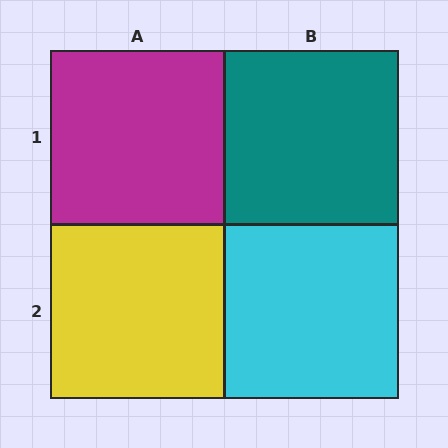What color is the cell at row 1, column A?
Magenta.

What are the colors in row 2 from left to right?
Yellow, cyan.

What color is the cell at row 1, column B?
Teal.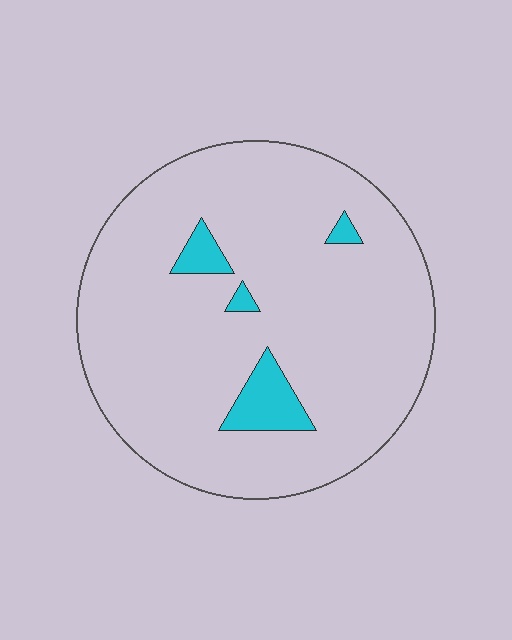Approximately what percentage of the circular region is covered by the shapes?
Approximately 5%.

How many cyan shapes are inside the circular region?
4.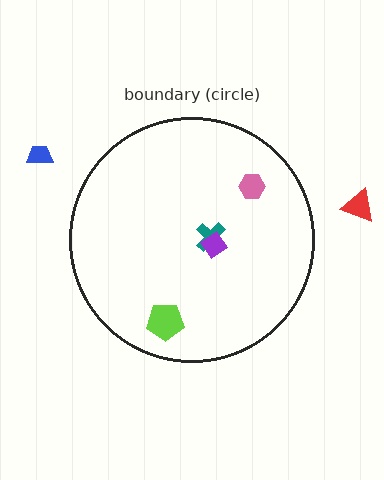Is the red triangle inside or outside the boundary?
Outside.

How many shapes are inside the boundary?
4 inside, 2 outside.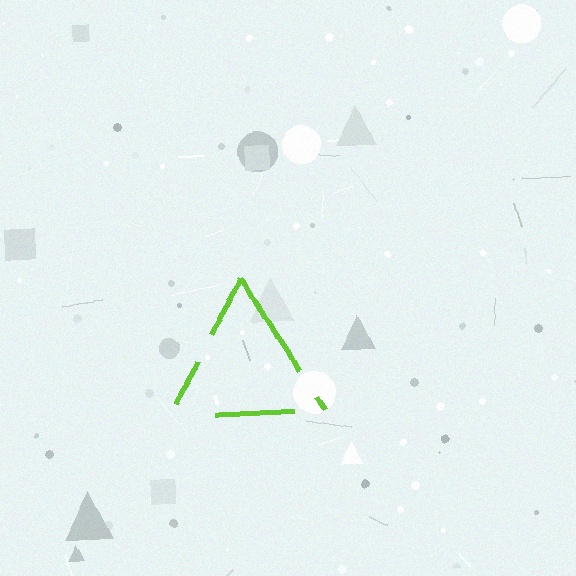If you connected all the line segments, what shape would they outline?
They would outline a triangle.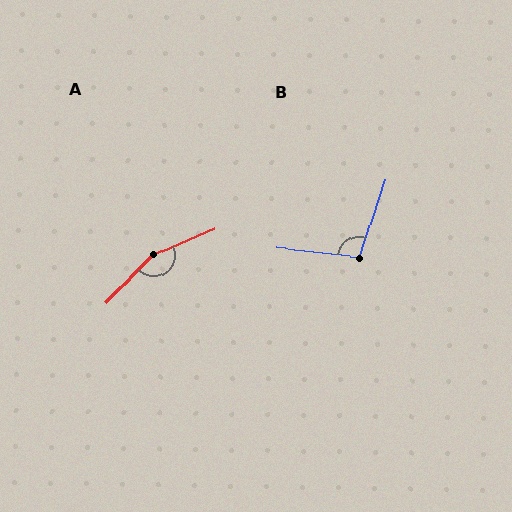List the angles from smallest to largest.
B (101°), A (156°).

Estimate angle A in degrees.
Approximately 156 degrees.